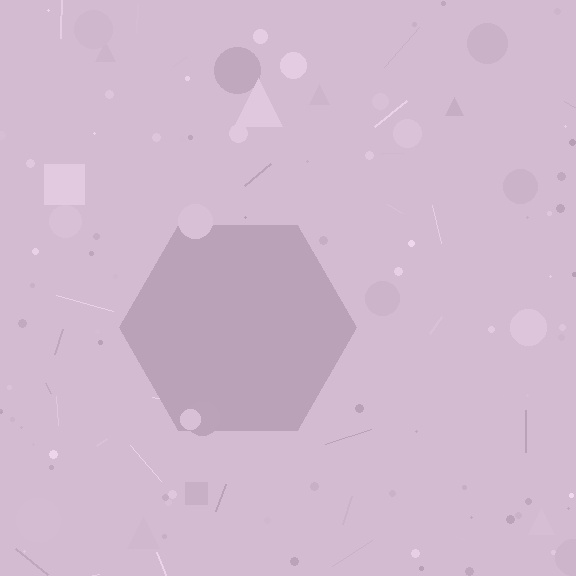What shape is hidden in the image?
A hexagon is hidden in the image.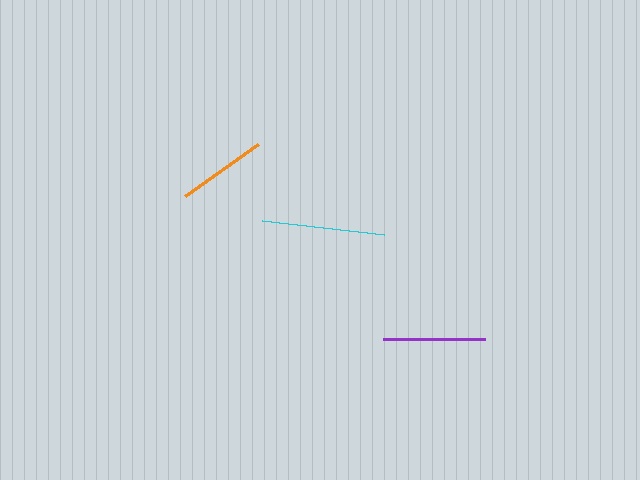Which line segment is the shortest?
The orange line is the shortest at approximately 90 pixels.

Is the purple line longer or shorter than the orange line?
The purple line is longer than the orange line.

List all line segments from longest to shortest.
From longest to shortest: cyan, purple, orange.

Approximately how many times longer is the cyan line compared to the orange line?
The cyan line is approximately 1.4 times the length of the orange line.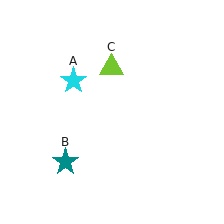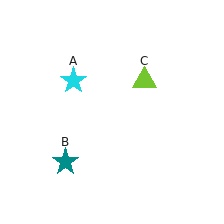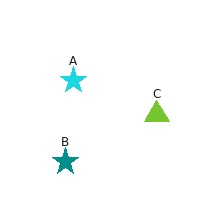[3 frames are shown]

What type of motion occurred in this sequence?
The lime triangle (object C) rotated clockwise around the center of the scene.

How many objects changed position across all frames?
1 object changed position: lime triangle (object C).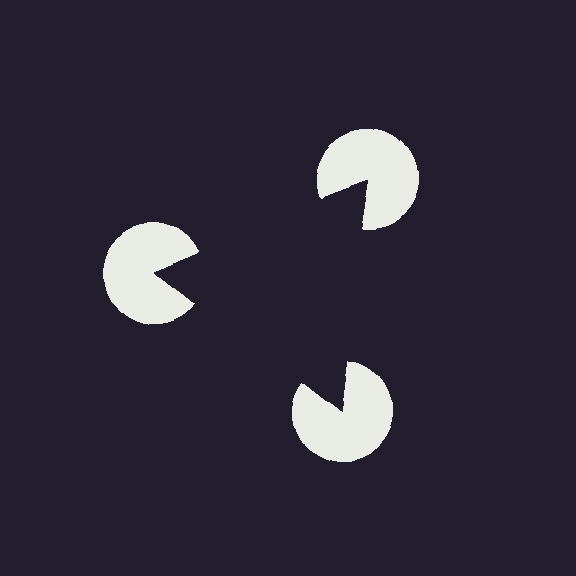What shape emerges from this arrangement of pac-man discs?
An illusory triangle — its edges are inferred from the aligned wedge cuts in the pac-man discs, not physically drawn.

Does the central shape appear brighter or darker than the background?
It typically appears slightly darker than the background, even though no actual brightness change is drawn.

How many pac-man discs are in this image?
There are 3 — one at each vertex of the illusory triangle.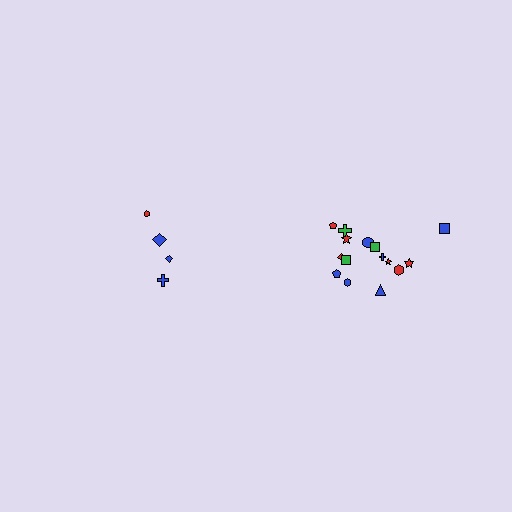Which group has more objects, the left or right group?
The right group.